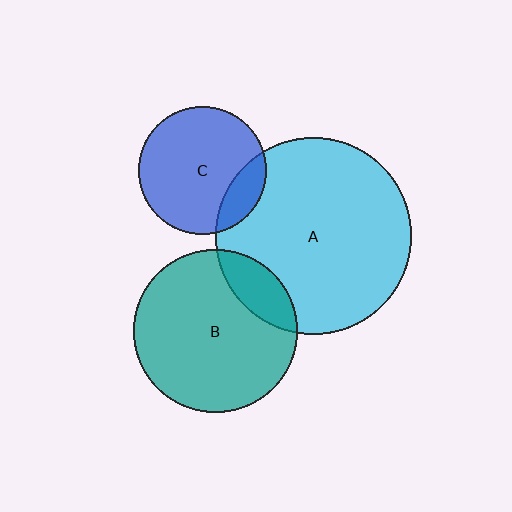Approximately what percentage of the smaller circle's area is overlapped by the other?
Approximately 15%.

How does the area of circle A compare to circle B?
Approximately 1.5 times.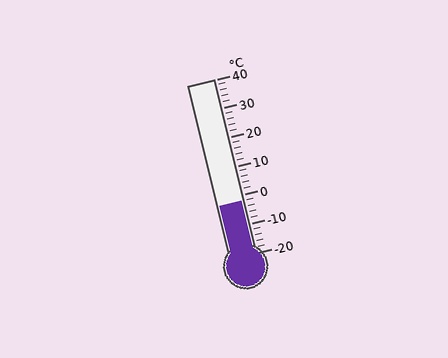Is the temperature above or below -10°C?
The temperature is above -10°C.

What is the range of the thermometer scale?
The thermometer scale ranges from -20°C to 40°C.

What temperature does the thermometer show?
The thermometer shows approximately -2°C.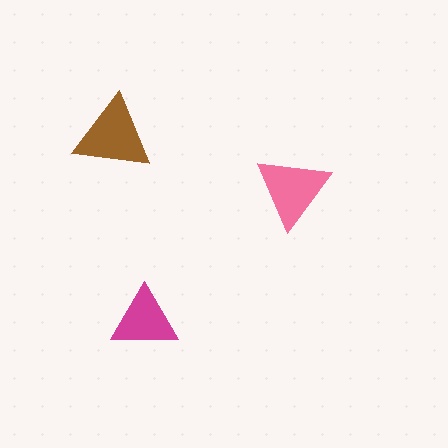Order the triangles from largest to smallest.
the brown one, the pink one, the magenta one.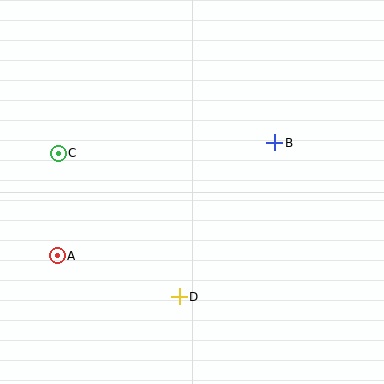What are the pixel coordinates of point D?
Point D is at (179, 297).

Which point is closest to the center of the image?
Point B at (275, 143) is closest to the center.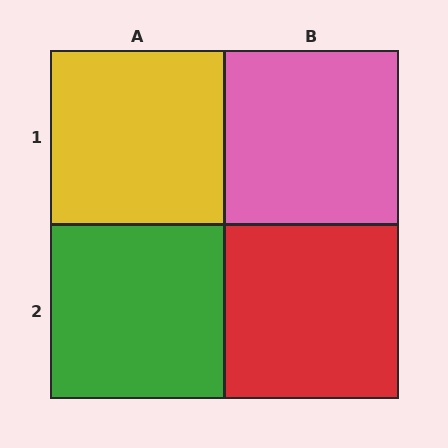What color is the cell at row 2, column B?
Red.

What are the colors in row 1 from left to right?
Yellow, pink.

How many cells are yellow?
1 cell is yellow.